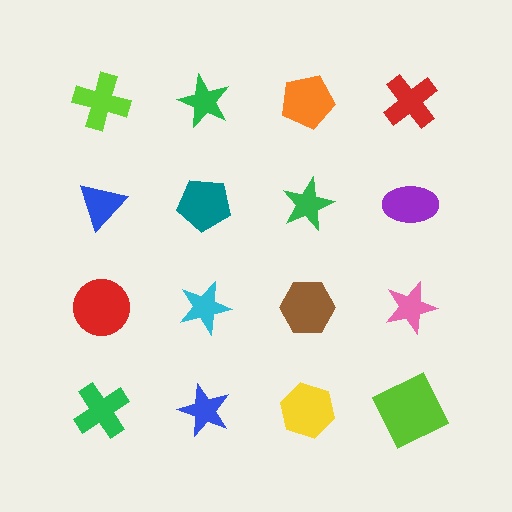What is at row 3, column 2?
A cyan star.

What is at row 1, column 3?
An orange pentagon.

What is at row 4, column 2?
A blue star.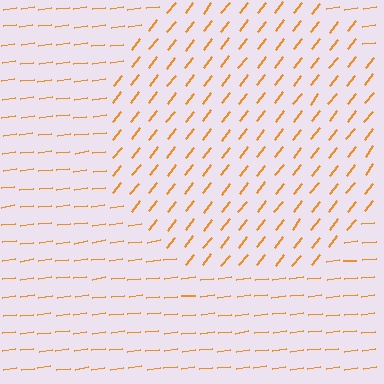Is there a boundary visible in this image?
Yes, there is a texture boundary formed by a change in line orientation.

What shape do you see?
I see a circle.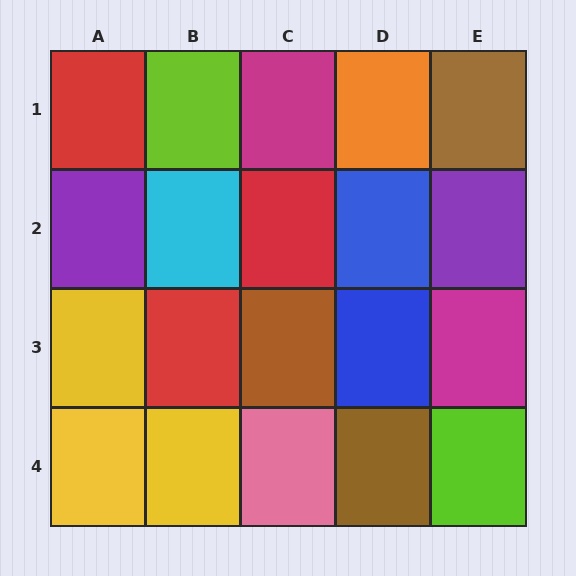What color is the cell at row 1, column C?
Magenta.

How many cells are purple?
2 cells are purple.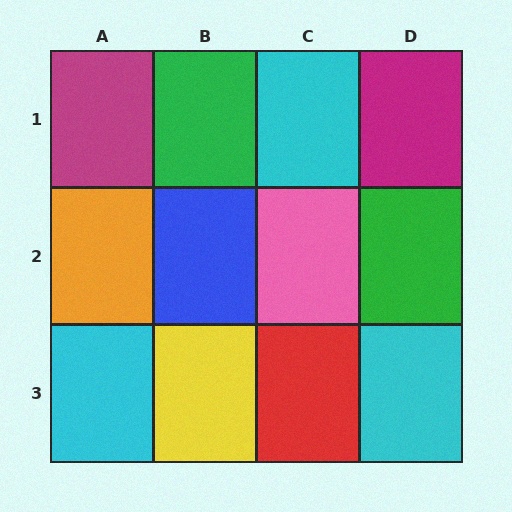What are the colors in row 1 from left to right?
Magenta, green, cyan, magenta.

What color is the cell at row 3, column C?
Red.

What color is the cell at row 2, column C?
Pink.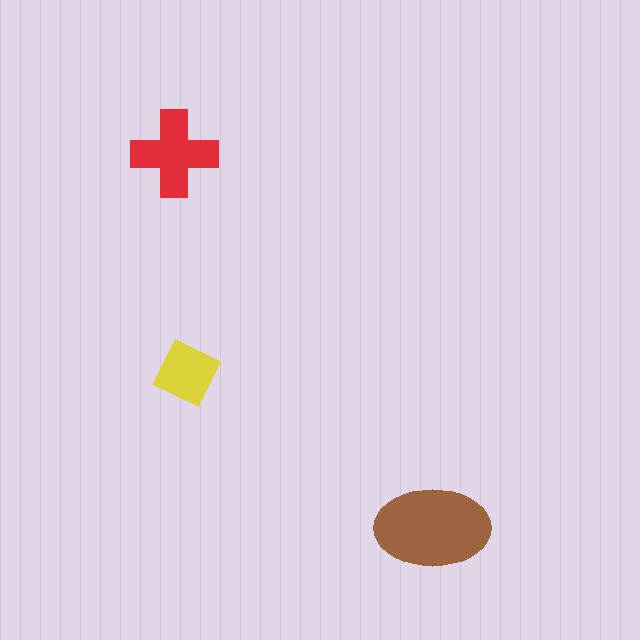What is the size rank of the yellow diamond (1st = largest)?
3rd.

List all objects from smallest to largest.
The yellow diamond, the red cross, the brown ellipse.